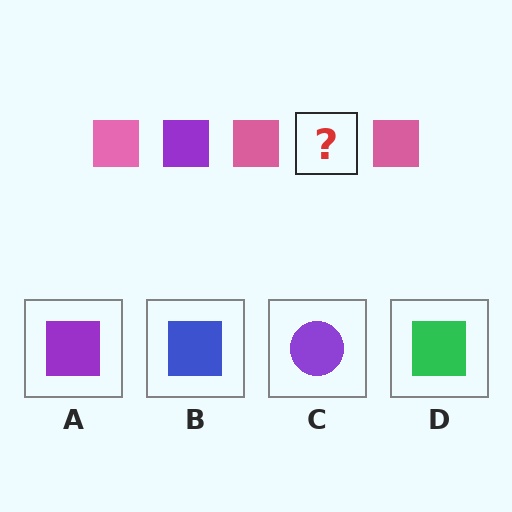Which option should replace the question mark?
Option A.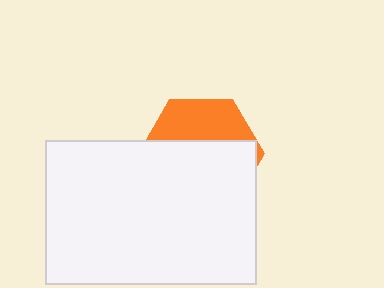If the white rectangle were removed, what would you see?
You would see the complete orange hexagon.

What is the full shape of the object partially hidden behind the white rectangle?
The partially hidden object is an orange hexagon.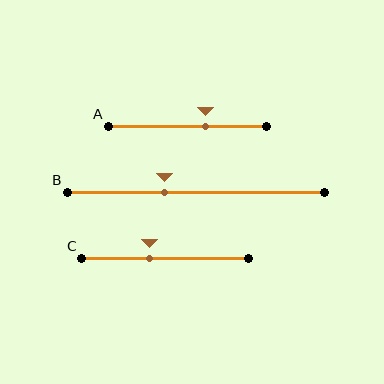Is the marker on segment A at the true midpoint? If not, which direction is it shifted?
No, the marker on segment A is shifted to the right by about 11% of the segment length.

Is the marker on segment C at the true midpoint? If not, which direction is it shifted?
No, the marker on segment C is shifted to the left by about 9% of the segment length.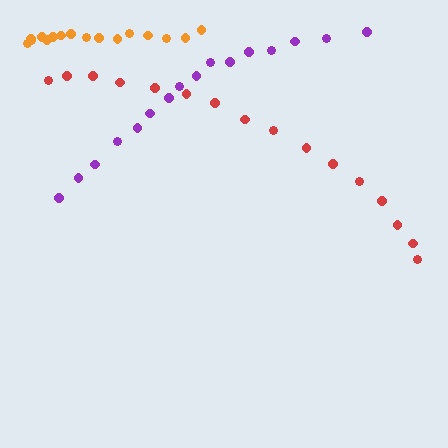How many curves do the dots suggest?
There are 3 distinct paths.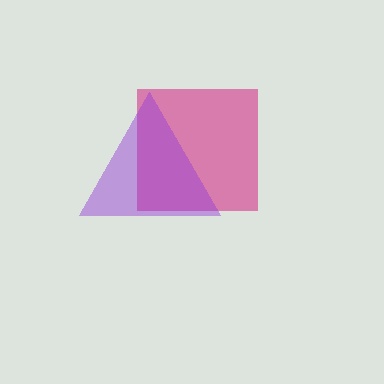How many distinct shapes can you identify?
There are 2 distinct shapes: a magenta square, a purple triangle.